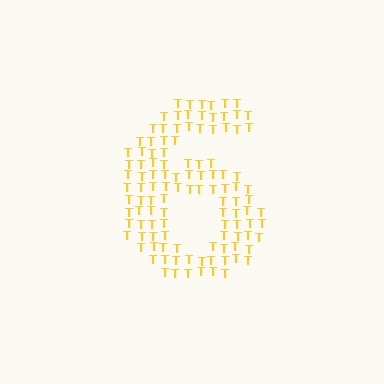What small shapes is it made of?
It is made of small letter T's.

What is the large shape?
The large shape is the digit 6.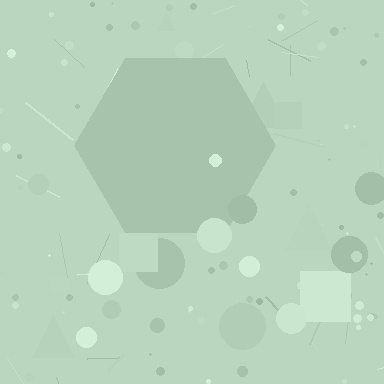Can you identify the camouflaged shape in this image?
The camouflaged shape is a hexagon.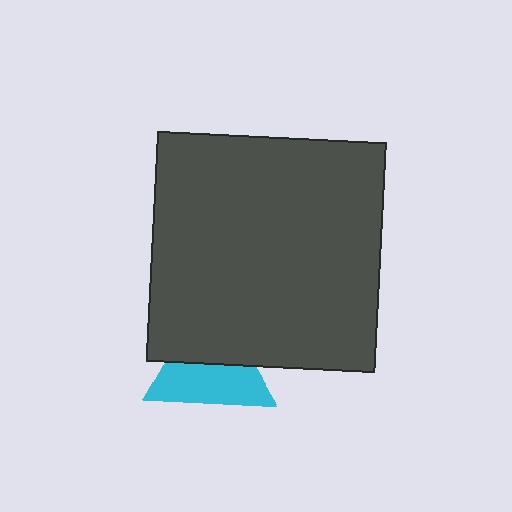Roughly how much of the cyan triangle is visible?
About half of it is visible (roughly 54%).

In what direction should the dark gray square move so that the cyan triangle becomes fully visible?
The dark gray square should move up. That is the shortest direction to clear the overlap and leave the cyan triangle fully visible.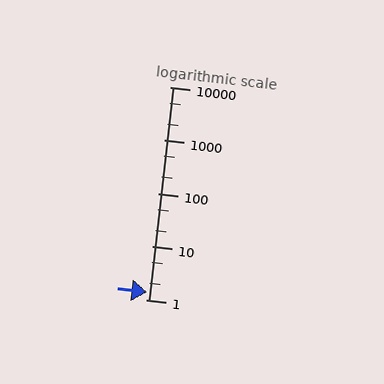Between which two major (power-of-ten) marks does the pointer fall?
The pointer is between 1 and 10.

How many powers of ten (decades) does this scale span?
The scale spans 4 decades, from 1 to 10000.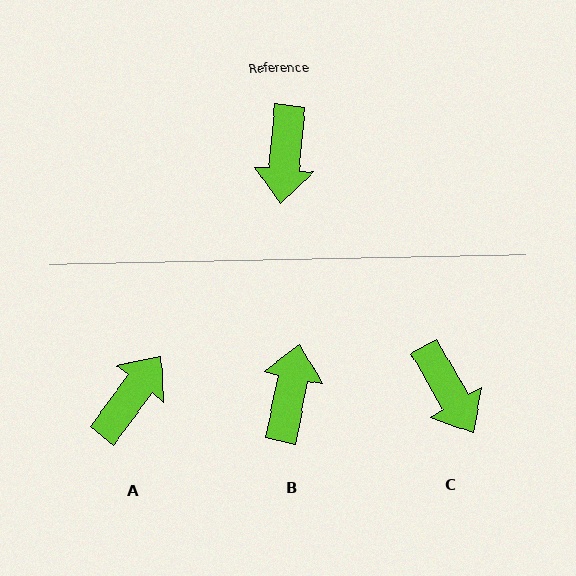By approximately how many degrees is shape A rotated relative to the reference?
Approximately 149 degrees counter-clockwise.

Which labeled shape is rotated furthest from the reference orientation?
B, about 174 degrees away.